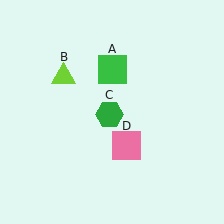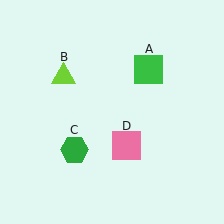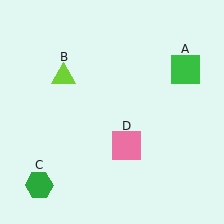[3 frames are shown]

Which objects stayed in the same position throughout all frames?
Lime triangle (object B) and pink square (object D) remained stationary.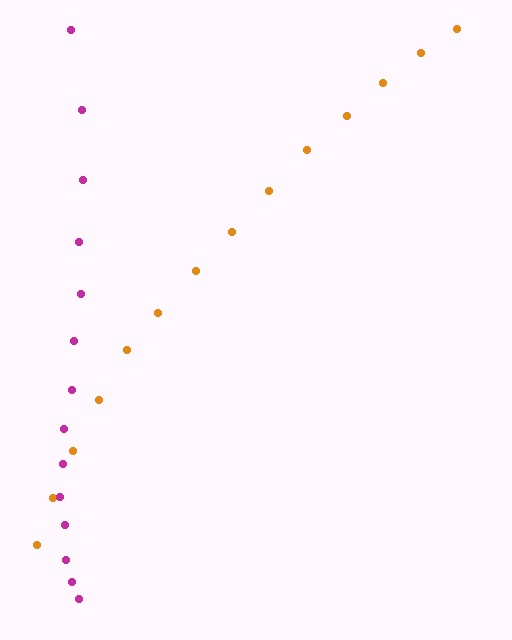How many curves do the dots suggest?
There are 2 distinct paths.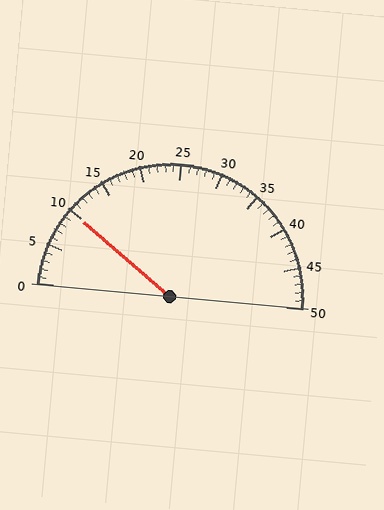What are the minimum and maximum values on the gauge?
The gauge ranges from 0 to 50.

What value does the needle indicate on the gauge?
The needle indicates approximately 10.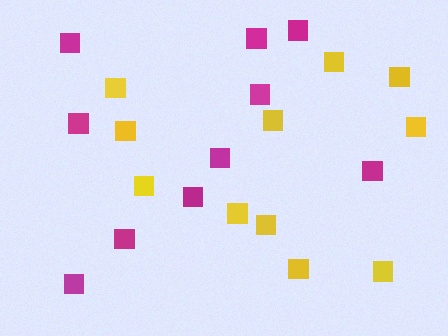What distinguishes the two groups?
There are 2 groups: one group of yellow squares (11) and one group of magenta squares (10).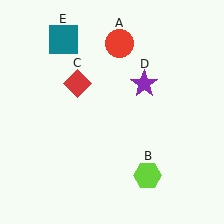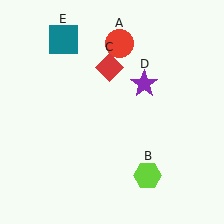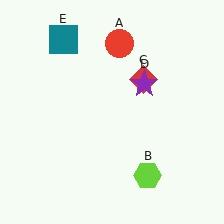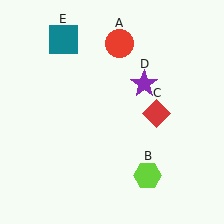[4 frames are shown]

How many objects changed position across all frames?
1 object changed position: red diamond (object C).